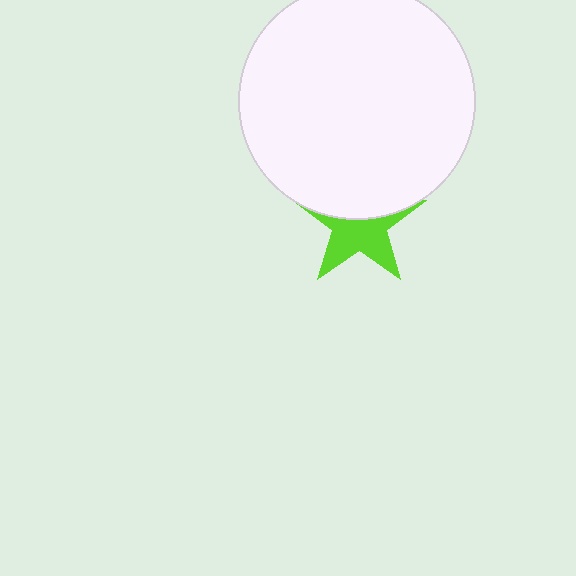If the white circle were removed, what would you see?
You would see the complete lime star.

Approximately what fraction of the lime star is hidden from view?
Roughly 45% of the lime star is hidden behind the white circle.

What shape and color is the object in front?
The object in front is a white circle.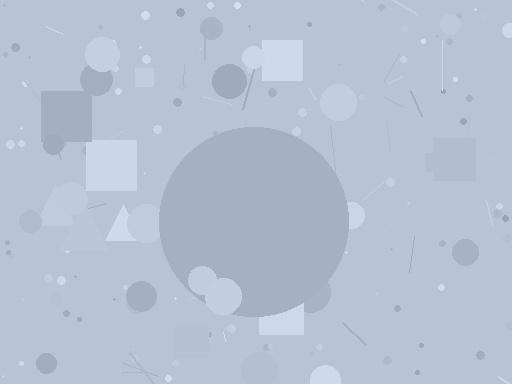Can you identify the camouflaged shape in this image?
The camouflaged shape is a circle.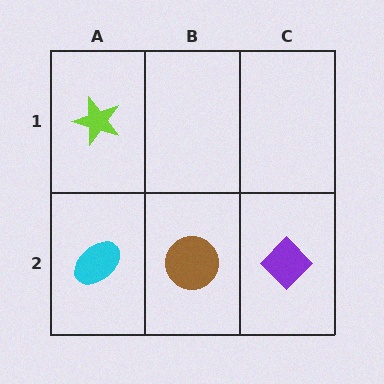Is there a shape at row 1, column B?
No, that cell is empty.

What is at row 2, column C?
A purple diamond.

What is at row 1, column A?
A lime star.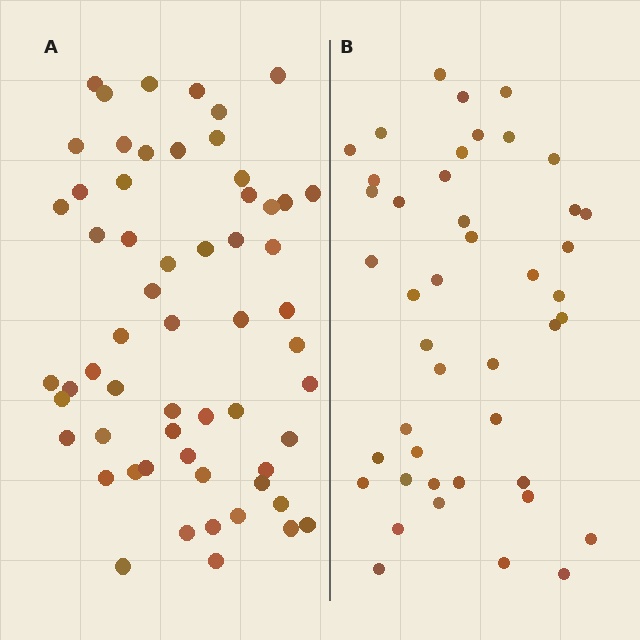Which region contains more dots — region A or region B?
Region A (the left region) has more dots.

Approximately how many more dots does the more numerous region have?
Region A has approximately 15 more dots than region B.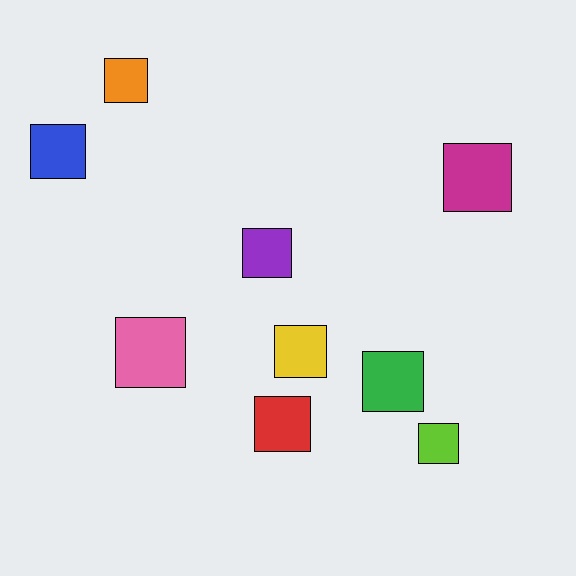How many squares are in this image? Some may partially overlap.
There are 9 squares.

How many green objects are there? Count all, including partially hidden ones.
There is 1 green object.